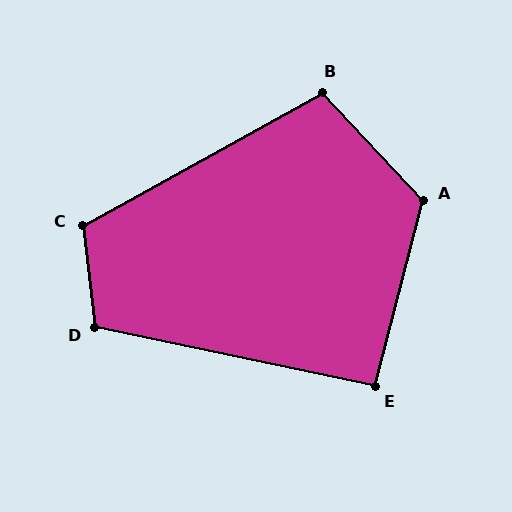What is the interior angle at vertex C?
Approximately 112 degrees (obtuse).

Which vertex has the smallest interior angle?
E, at approximately 93 degrees.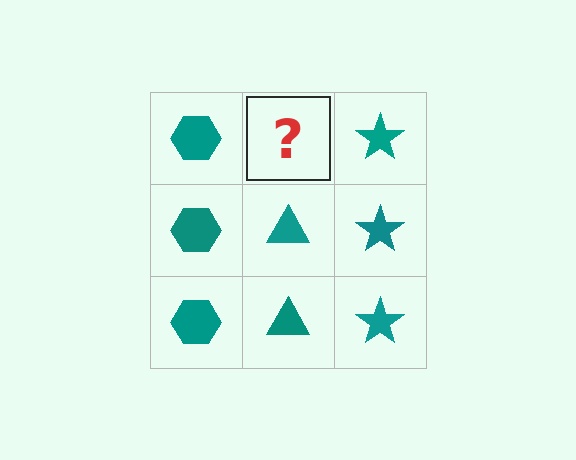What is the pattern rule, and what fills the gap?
The rule is that each column has a consistent shape. The gap should be filled with a teal triangle.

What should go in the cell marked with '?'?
The missing cell should contain a teal triangle.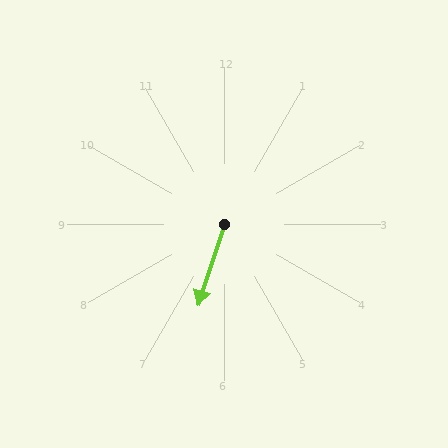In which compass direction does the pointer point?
South.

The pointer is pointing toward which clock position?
Roughly 7 o'clock.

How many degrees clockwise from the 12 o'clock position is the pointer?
Approximately 198 degrees.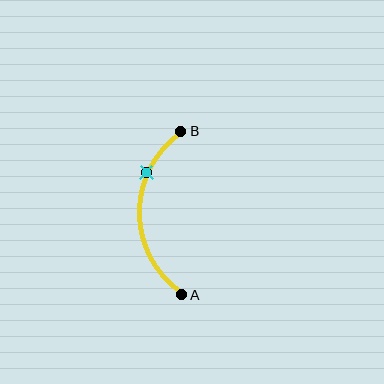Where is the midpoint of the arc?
The arc midpoint is the point on the curve farthest from the straight line joining A and B. It sits to the left of that line.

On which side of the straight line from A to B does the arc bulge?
The arc bulges to the left of the straight line connecting A and B.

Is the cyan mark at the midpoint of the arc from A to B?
No. The cyan mark lies on the arc but is closer to endpoint B. The arc midpoint would be at the point on the curve equidistant along the arc from both A and B.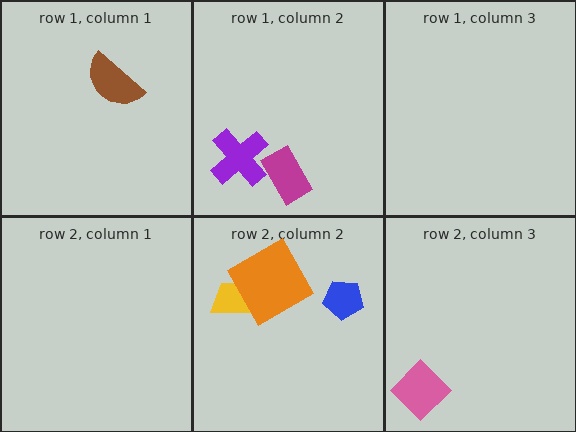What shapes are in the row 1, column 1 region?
The brown semicircle.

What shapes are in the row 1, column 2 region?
The magenta rectangle, the purple cross.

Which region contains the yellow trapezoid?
The row 2, column 2 region.